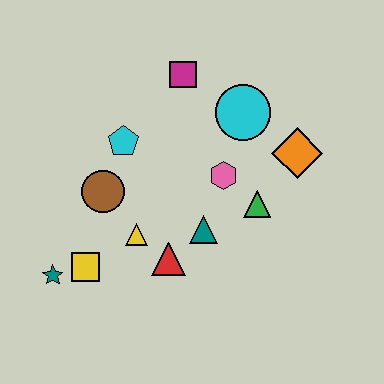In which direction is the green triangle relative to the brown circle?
The green triangle is to the right of the brown circle.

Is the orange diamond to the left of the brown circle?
No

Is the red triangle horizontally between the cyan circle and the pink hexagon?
No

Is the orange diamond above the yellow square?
Yes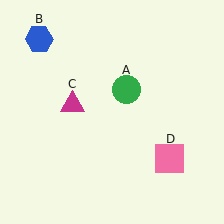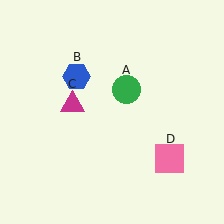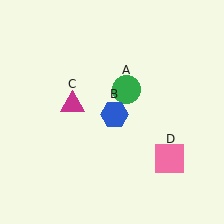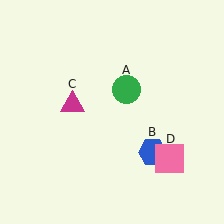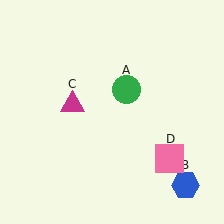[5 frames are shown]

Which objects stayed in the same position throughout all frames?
Green circle (object A) and magenta triangle (object C) and pink square (object D) remained stationary.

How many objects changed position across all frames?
1 object changed position: blue hexagon (object B).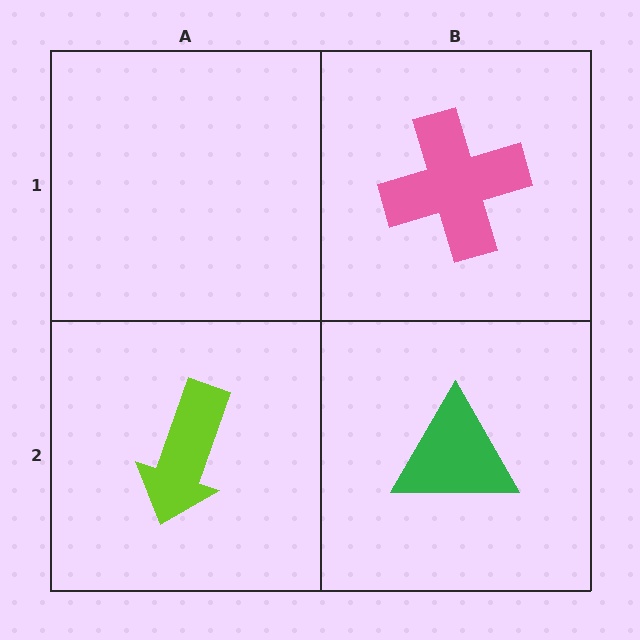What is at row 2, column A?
A lime arrow.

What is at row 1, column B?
A pink cross.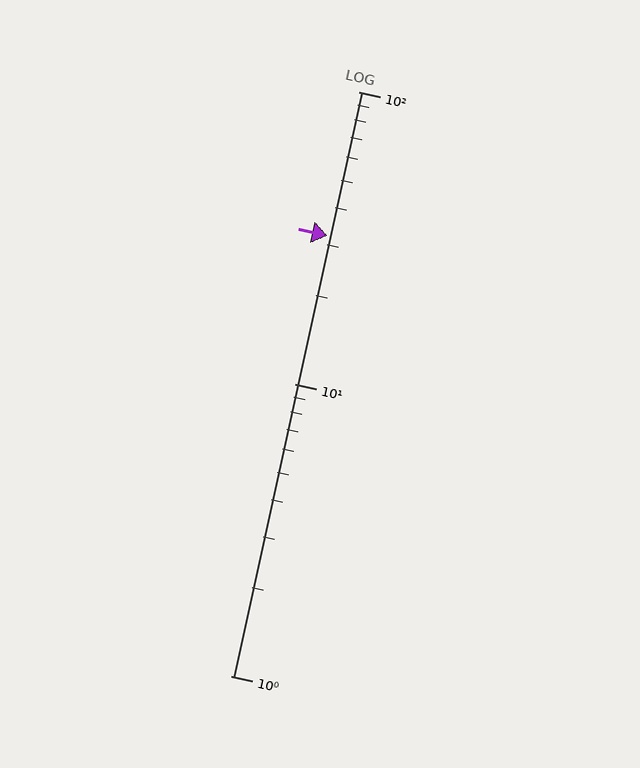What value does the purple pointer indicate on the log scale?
The pointer indicates approximately 32.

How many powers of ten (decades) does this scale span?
The scale spans 2 decades, from 1 to 100.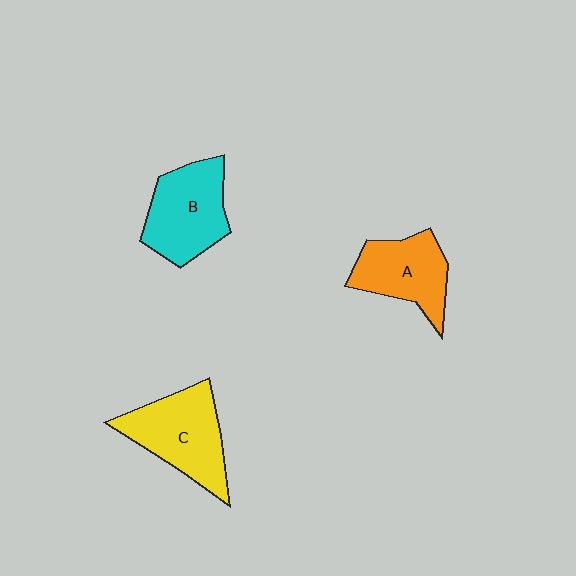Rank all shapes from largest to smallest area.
From largest to smallest: C (yellow), B (cyan), A (orange).